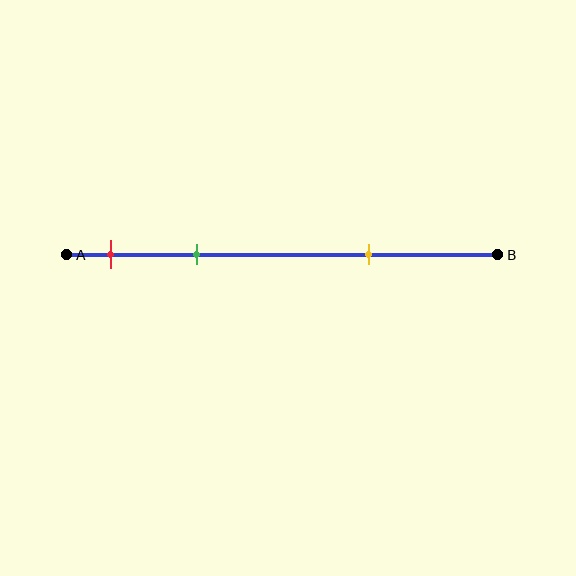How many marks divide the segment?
There are 3 marks dividing the segment.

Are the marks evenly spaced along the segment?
No, the marks are not evenly spaced.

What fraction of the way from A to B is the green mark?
The green mark is approximately 30% (0.3) of the way from A to B.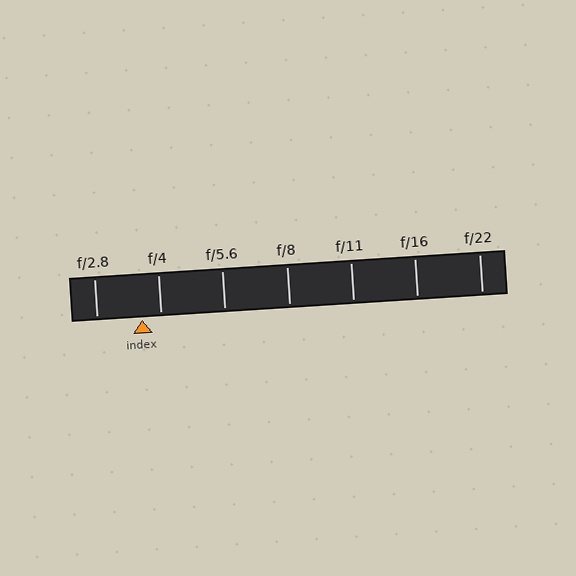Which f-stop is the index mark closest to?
The index mark is closest to f/4.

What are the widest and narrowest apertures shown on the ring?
The widest aperture shown is f/2.8 and the narrowest is f/22.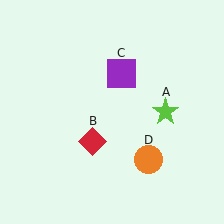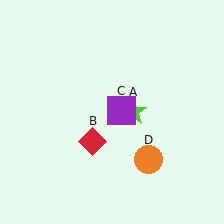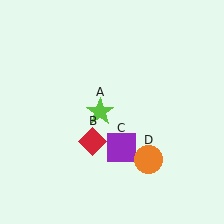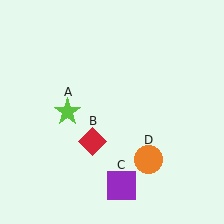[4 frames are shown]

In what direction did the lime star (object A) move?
The lime star (object A) moved left.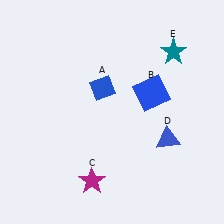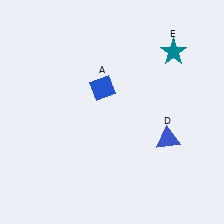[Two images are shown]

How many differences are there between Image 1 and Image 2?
There are 2 differences between the two images.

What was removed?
The magenta star (C), the blue square (B) were removed in Image 2.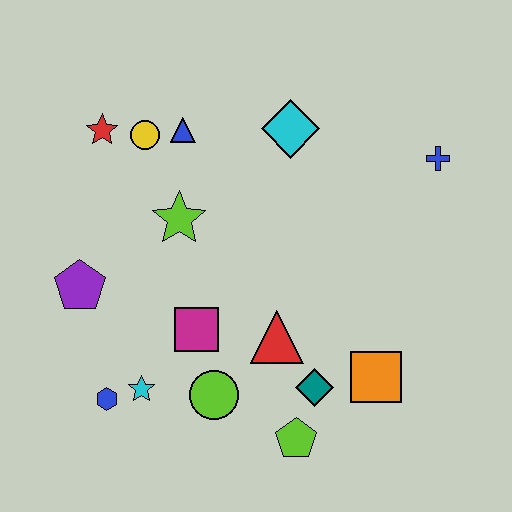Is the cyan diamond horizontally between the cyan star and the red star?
No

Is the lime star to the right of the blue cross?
No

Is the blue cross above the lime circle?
Yes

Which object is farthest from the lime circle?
The blue cross is farthest from the lime circle.